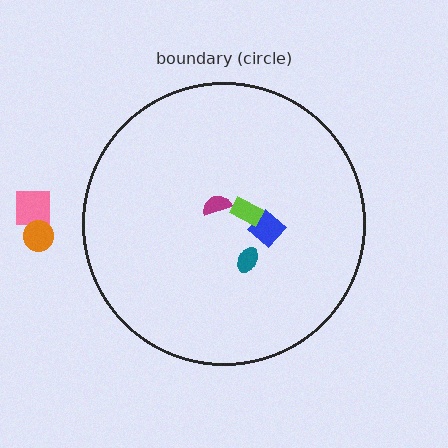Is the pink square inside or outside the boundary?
Outside.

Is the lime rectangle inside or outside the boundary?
Inside.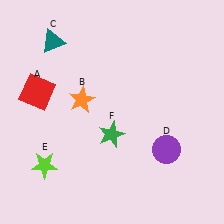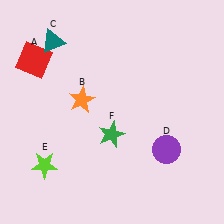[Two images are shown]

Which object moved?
The red square (A) moved up.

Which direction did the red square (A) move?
The red square (A) moved up.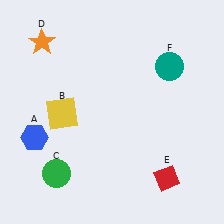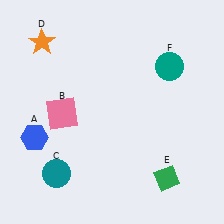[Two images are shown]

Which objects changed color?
B changed from yellow to pink. C changed from green to teal. E changed from red to green.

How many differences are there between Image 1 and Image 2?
There are 3 differences between the two images.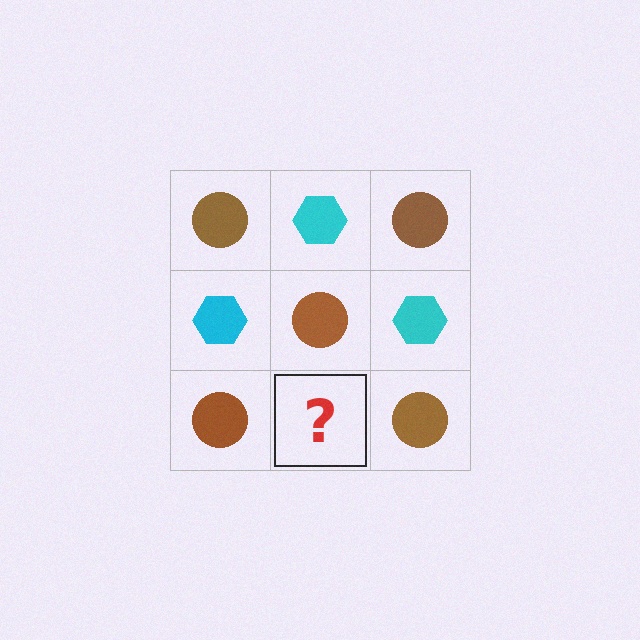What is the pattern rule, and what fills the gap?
The rule is that it alternates brown circle and cyan hexagon in a checkerboard pattern. The gap should be filled with a cyan hexagon.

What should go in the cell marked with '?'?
The missing cell should contain a cyan hexagon.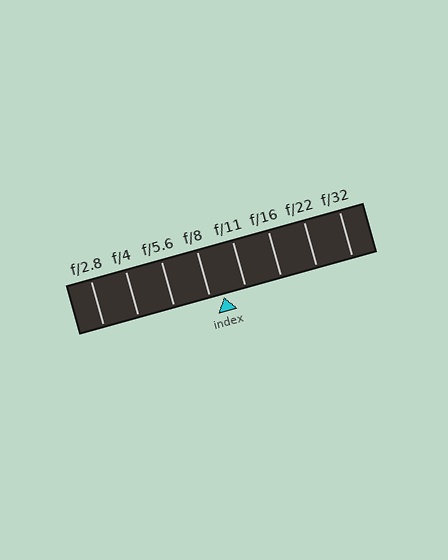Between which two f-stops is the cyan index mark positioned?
The index mark is between f/8 and f/11.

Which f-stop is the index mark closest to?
The index mark is closest to f/8.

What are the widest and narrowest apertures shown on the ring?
The widest aperture shown is f/2.8 and the narrowest is f/32.